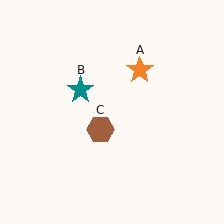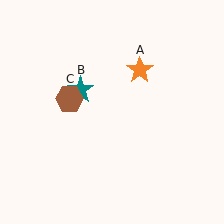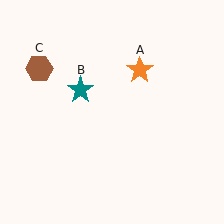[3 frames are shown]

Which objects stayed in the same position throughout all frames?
Orange star (object A) and teal star (object B) remained stationary.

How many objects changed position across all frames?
1 object changed position: brown hexagon (object C).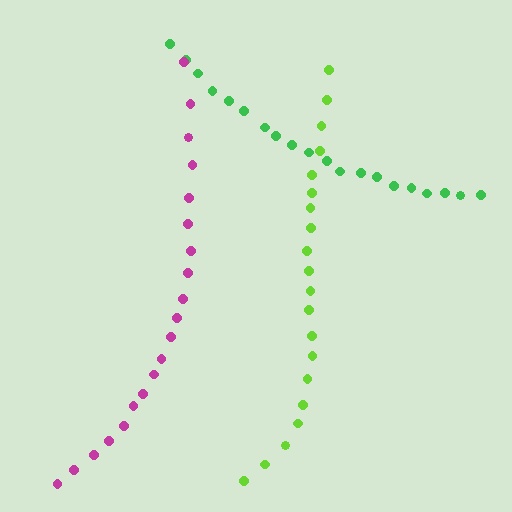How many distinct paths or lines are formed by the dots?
There are 3 distinct paths.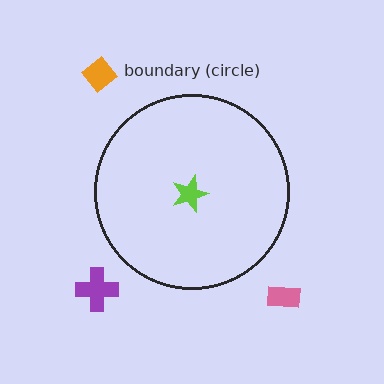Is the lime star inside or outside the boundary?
Inside.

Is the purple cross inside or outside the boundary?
Outside.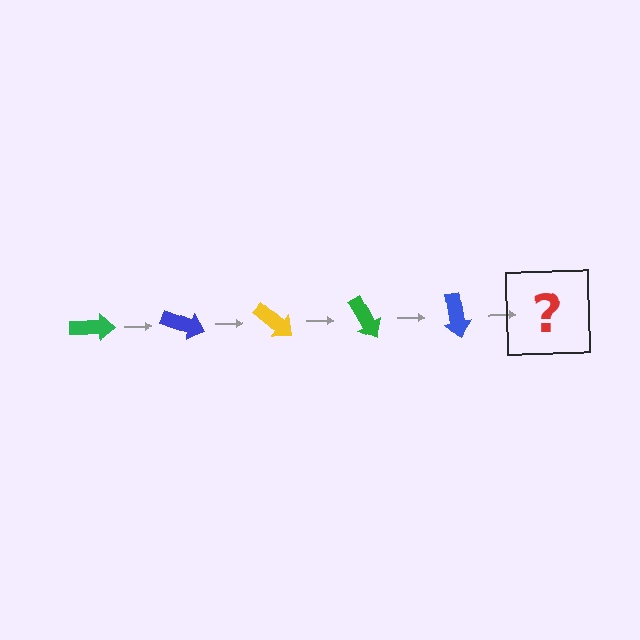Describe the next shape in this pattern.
It should be a yellow arrow, rotated 100 degrees from the start.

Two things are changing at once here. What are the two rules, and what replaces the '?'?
The two rules are that it rotates 20 degrees each step and the color cycles through green, blue, and yellow. The '?' should be a yellow arrow, rotated 100 degrees from the start.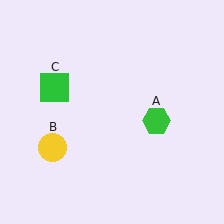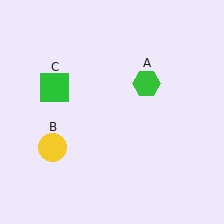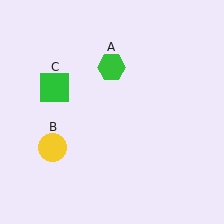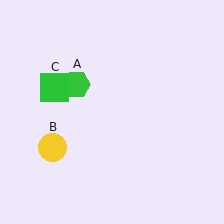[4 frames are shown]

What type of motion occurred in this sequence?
The green hexagon (object A) rotated counterclockwise around the center of the scene.